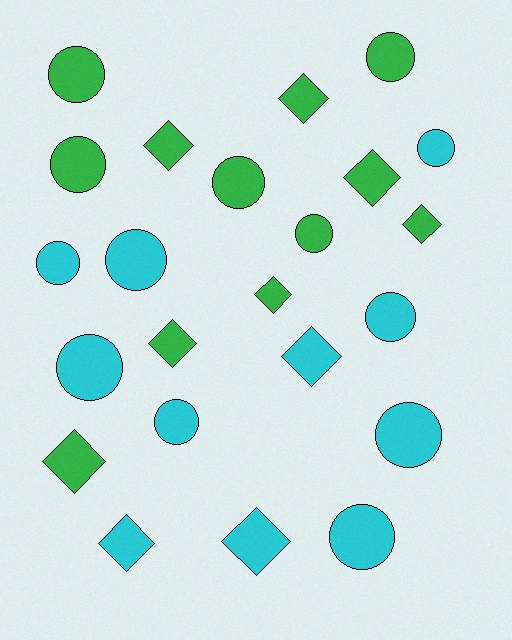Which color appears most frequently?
Green, with 12 objects.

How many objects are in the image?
There are 23 objects.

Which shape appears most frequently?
Circle, with 13 objects.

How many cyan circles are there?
There are 8 cyan circles.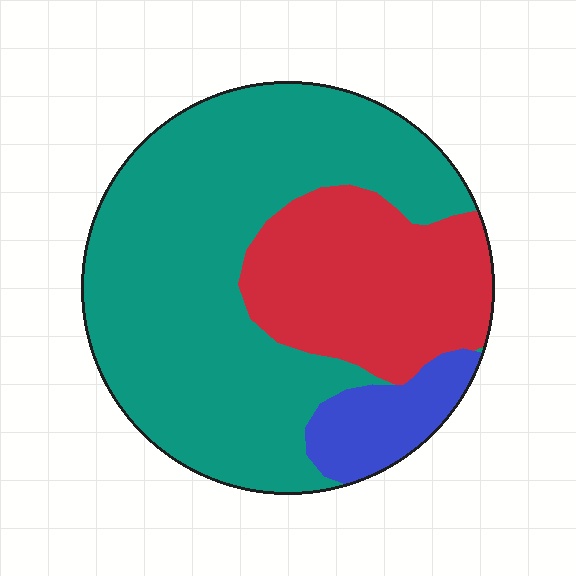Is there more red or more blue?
Red.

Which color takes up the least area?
Blue, at roughly 10%.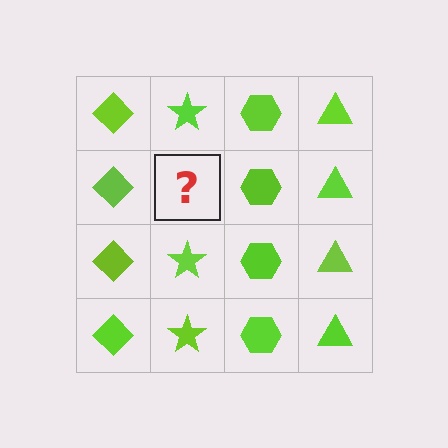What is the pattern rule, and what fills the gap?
The rule is that each column has a consistent shape. The gap should be filled with a lime star.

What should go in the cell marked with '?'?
The missing cell should contain a lime star.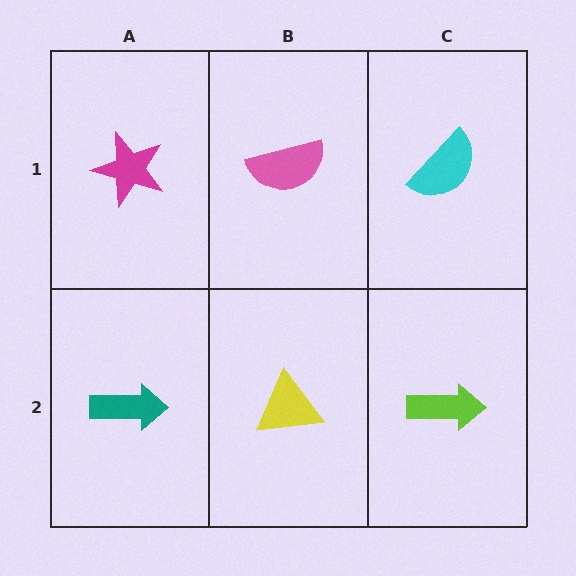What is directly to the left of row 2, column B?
A teal arrow.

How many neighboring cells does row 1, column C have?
2.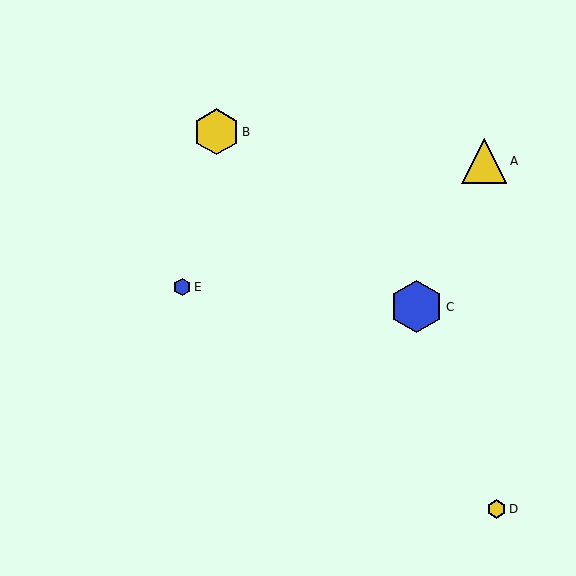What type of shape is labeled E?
Shape E is a blue hexagon.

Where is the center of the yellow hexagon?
The center of the yellow hexagon is at (496, 509).